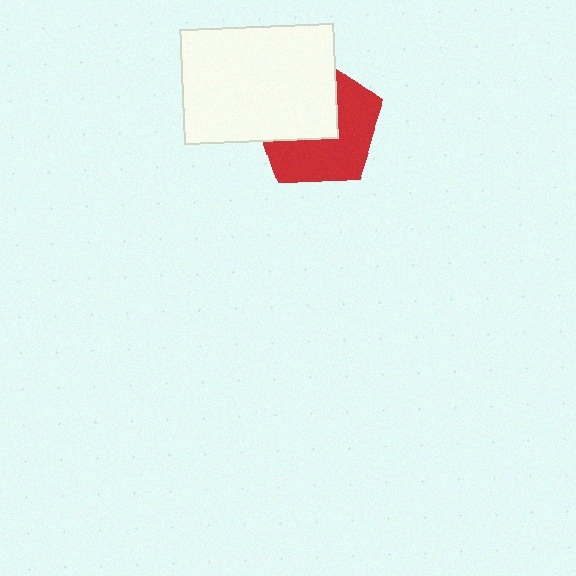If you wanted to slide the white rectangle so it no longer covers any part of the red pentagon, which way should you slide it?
Slide it toward the upper-left — that is the most direct way to separate the two shapes.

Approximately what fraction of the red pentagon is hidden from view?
Roughly 48% of the red pentagon is hidden behind the white rectangle.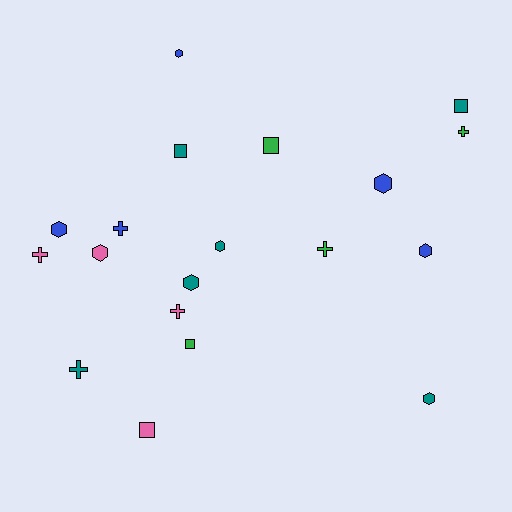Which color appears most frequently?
Teal, with 6 objects.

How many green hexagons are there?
There are no green hexagons.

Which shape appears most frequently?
Hexagon, with 8 objects.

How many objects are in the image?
There are 19 objects.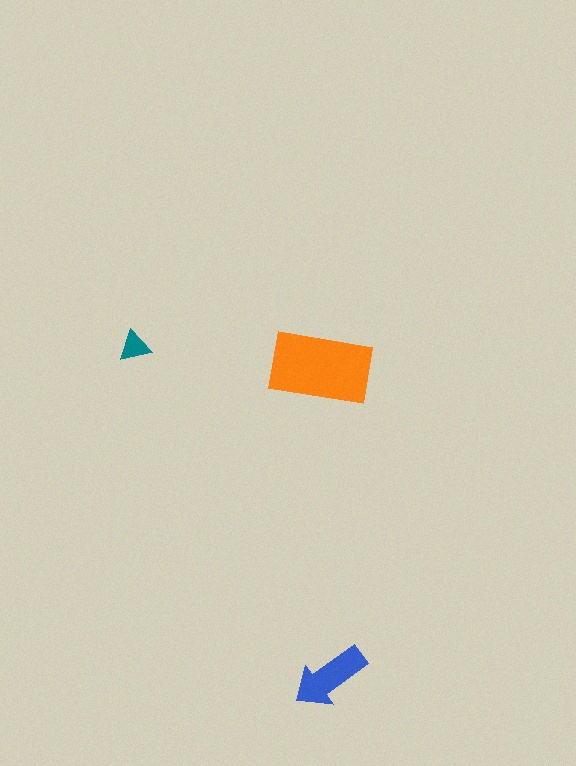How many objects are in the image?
There are 3 objects in the image.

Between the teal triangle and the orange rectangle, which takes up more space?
The orange rectangle.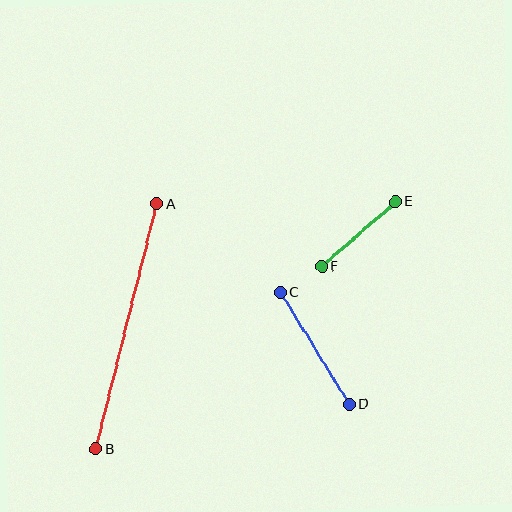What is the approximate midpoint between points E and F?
The midpoint is at approximately (359, 234) pixels.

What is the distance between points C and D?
The distance is approximately 131 pixels.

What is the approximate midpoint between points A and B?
The midpoint is at approximately (127, 326) pixels.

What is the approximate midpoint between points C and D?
The midpoint is at approximately (315, 349) pixels.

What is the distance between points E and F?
The distance is approximately 98 pixels.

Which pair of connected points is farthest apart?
Points A and B are farthest apart.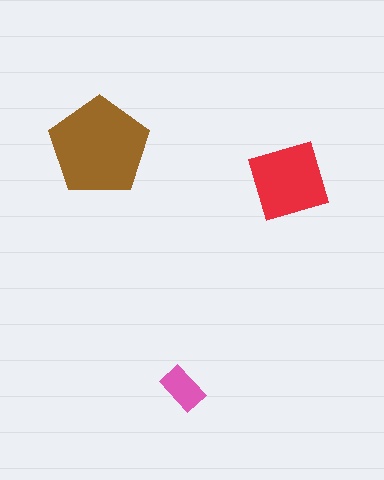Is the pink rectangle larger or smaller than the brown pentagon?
Smaller.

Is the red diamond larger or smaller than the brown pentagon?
Smaller.